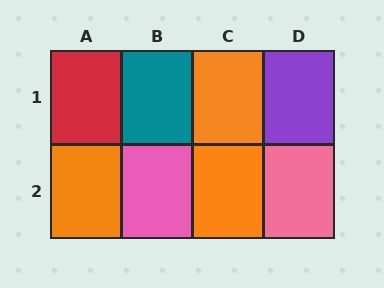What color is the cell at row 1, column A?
Red.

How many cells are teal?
1 cell is teal.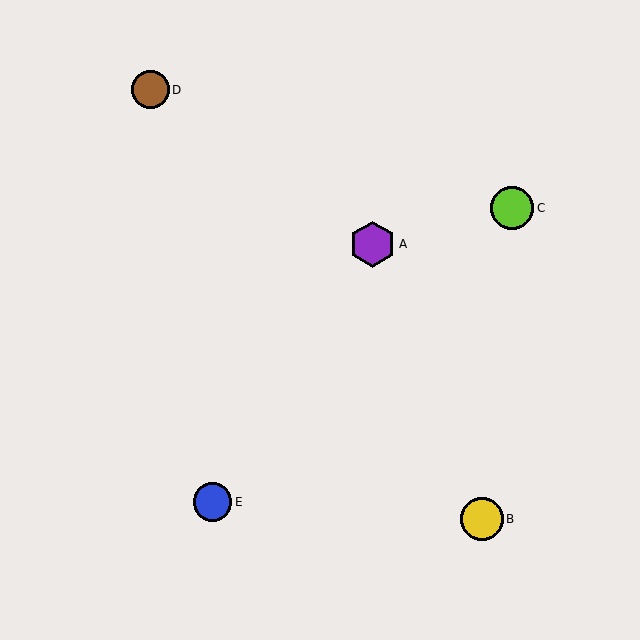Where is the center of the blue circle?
The center of the blue circle is at (213, 502).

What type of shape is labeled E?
Shape E is a blue circle.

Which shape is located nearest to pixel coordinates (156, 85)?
The brown circle (labeled D) at (150, 90) is nearest to that location.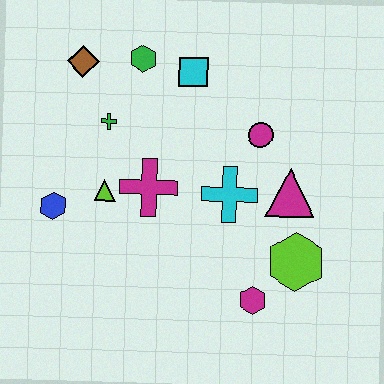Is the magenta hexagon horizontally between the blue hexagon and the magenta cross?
No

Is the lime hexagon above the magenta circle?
No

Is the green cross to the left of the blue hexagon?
No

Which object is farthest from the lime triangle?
The lime hexagon is farthest from the lime triangle.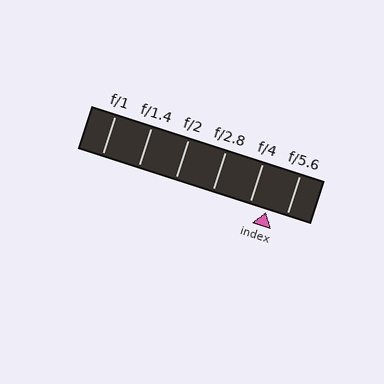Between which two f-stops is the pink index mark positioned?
The index mark is between f/4 and f/5.6.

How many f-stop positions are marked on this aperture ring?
There are 6 f-stop positions marked.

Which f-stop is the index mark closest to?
The index mark is closest to f/4.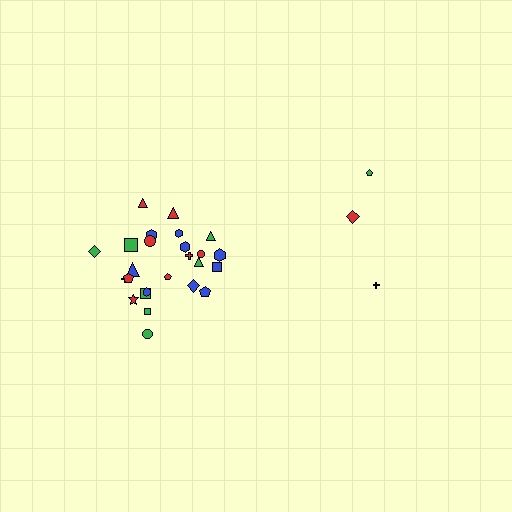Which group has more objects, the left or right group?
The left group.